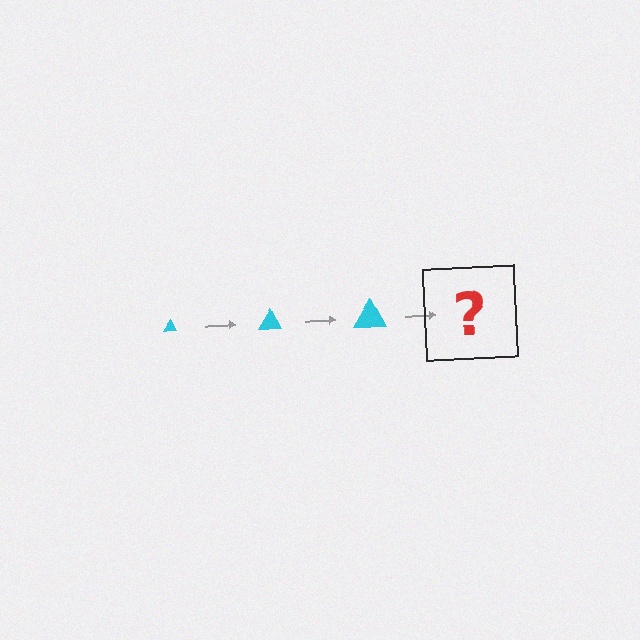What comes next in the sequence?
The next element should be a cyan triangle, larger than the previous one.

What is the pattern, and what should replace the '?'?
The pattern is that the triangle gets progressively larger each step. The '?' should be a cyan triangle, larger than the previous one.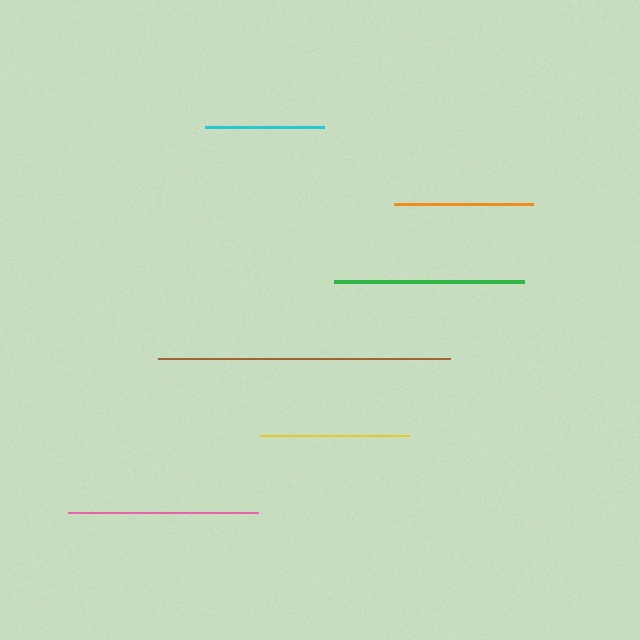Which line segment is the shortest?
The cyan line is the shortest at approximately 119 pixels.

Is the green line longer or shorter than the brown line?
The brown line is longer than the green line.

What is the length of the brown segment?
The brown segment is approximately 293 pixels long.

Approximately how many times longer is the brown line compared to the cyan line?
The brown line is approximately 2.5 times the length of the cyan line.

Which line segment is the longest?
The brown line is the longest at approximately 293 pixels.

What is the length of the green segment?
The green segment is approximately 190 pixels long.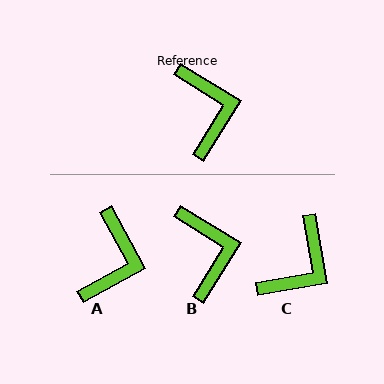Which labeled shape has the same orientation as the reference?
B.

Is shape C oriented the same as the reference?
No, it is off by about 49 degrees.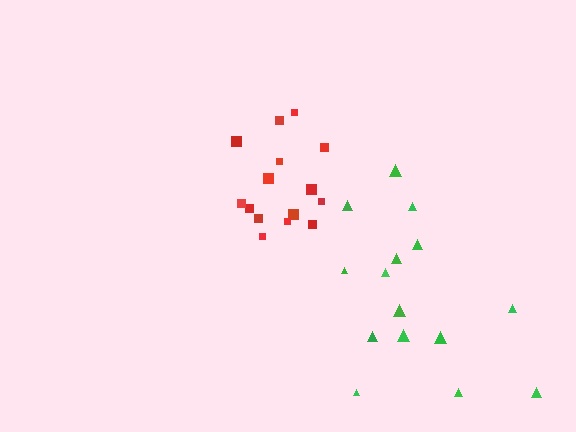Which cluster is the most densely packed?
Red.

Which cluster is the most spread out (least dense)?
Green.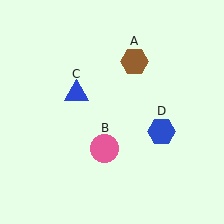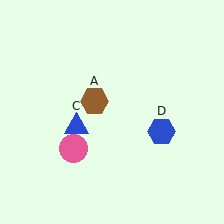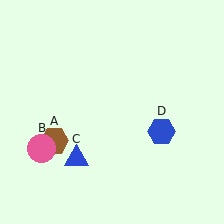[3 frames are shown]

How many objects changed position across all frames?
3 objects changed position: brown hexagon (object A), pink circle (object B), blue triangle (object C).